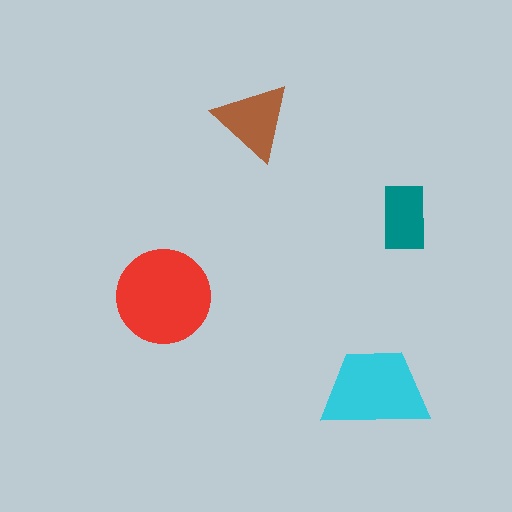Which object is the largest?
The red circle.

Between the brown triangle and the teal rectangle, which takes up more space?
The brown triangle.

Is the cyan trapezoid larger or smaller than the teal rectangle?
Larger.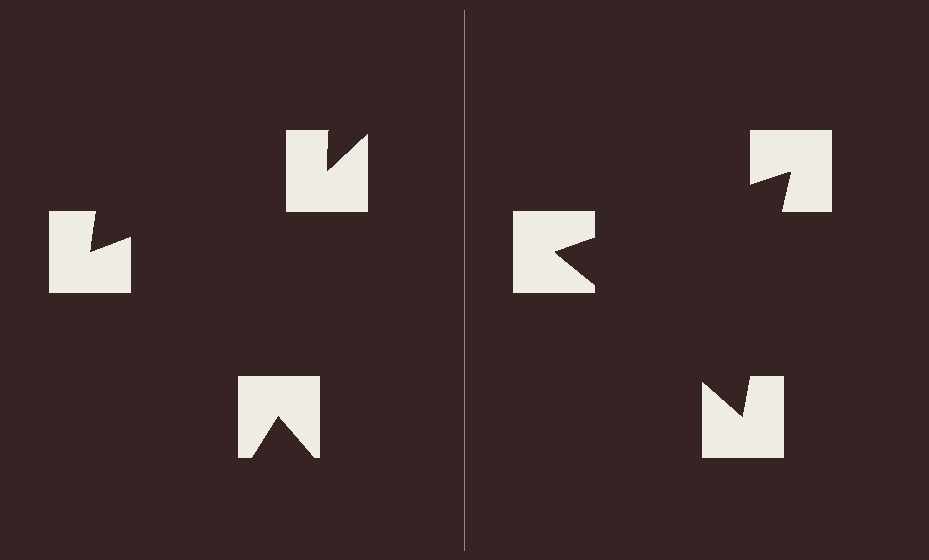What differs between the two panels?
The notched squares are positioned identically on both sides; only the wedge orientations differ. On the right they align to a triangle; on the left they are misaligned.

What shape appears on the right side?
An illusory triangle.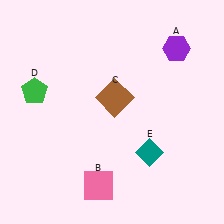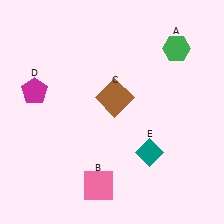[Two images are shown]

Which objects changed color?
A changed from purple to green. D changed from green to magenta.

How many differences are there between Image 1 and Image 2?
There are 2 differences between the two images.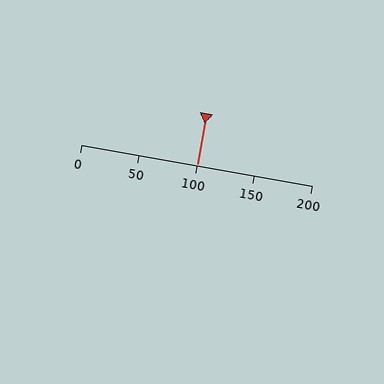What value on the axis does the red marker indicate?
The marker indicates approximately 100.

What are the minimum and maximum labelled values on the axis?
The axis runs from 0 to 200.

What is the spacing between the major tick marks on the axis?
The major ticks are spaced 50 apart.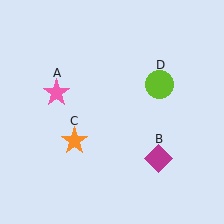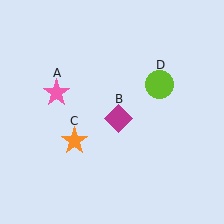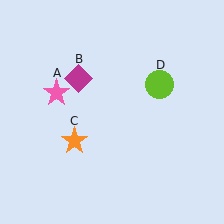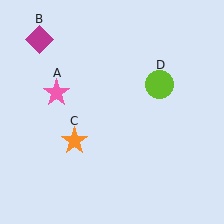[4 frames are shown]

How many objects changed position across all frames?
1 object changed position: magenta diamond (object B).